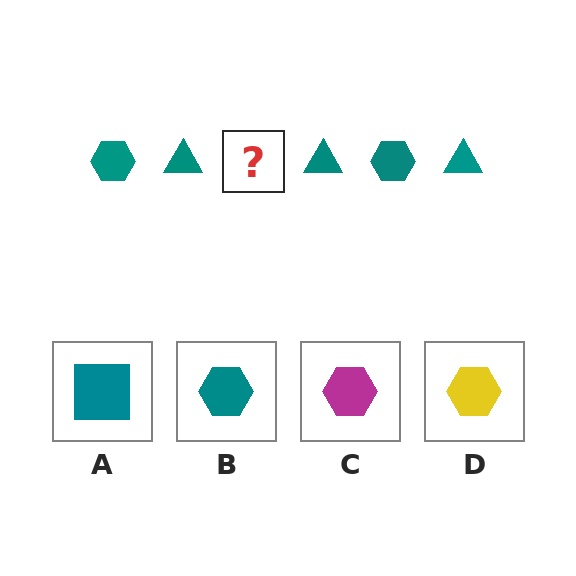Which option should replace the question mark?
Option B.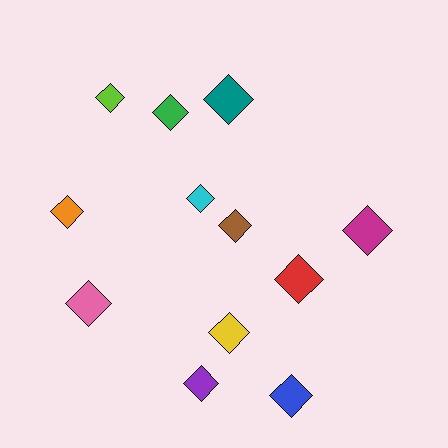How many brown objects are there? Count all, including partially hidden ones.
There is 1 brown object.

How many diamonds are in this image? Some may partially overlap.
There are 12 diamonds.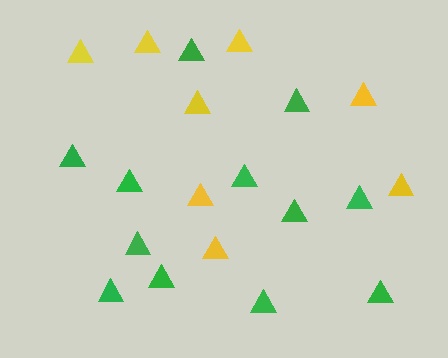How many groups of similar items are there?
There are 2 groups: one group of green triangles (12) and one group of yellow triangles (8).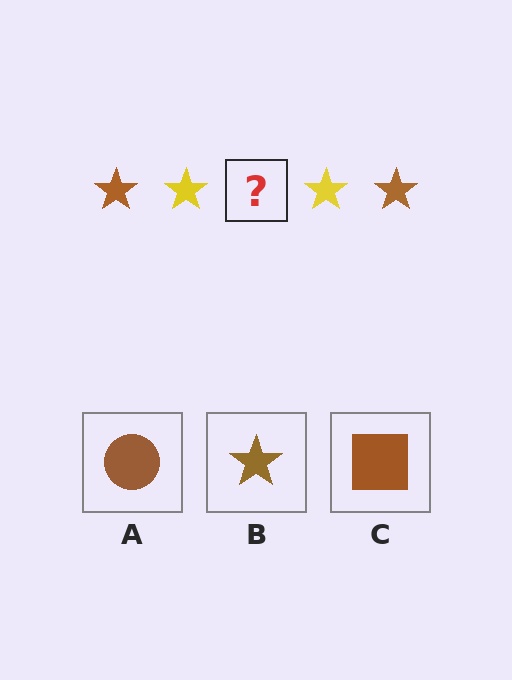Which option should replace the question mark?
Option B.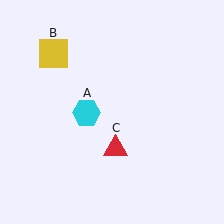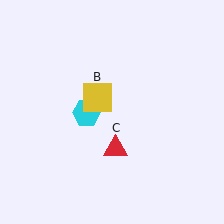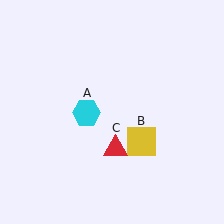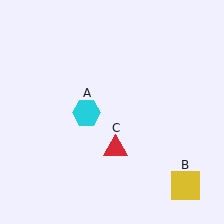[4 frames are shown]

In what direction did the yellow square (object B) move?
The yellow square (object B) moved down and to the right.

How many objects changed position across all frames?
1 object changed position: yellow square (object B).